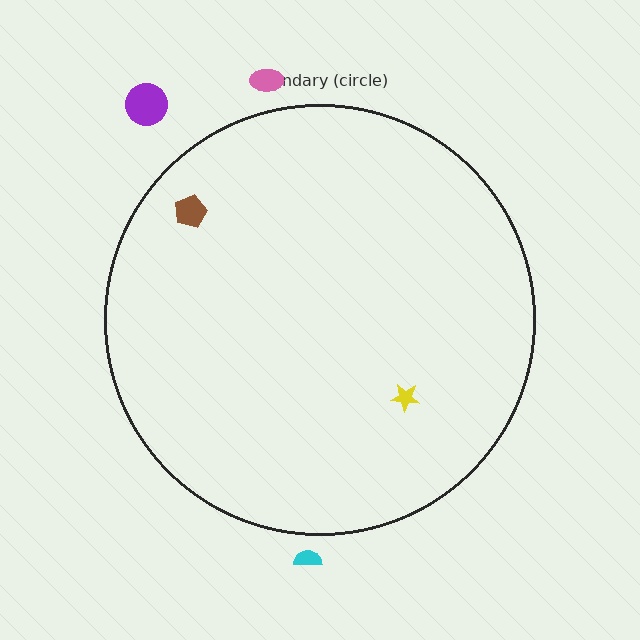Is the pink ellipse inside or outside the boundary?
Outside.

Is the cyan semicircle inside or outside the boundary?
Outside.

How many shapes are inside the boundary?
2 inside, 3 outside.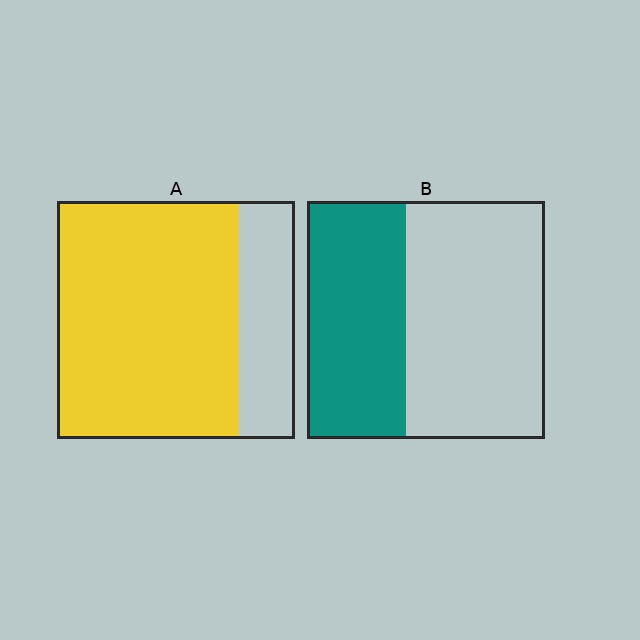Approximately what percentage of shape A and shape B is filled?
A is approximately 75% and B is approximately 40%.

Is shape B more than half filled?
No.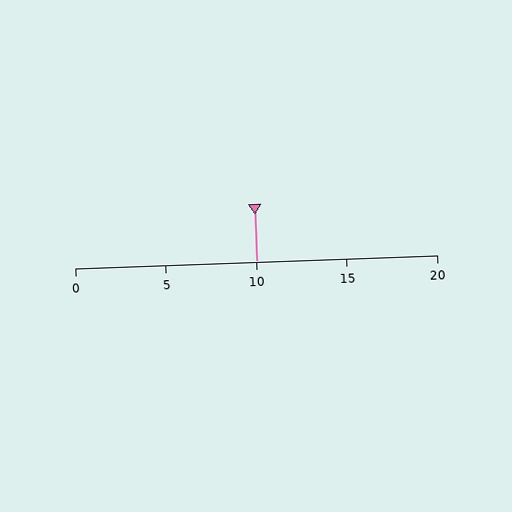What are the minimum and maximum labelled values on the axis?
The axis runs from 0 to 20.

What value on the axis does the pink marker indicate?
The marker indicates approximately 10.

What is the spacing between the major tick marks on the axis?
The major ticks are spaced 5 apart.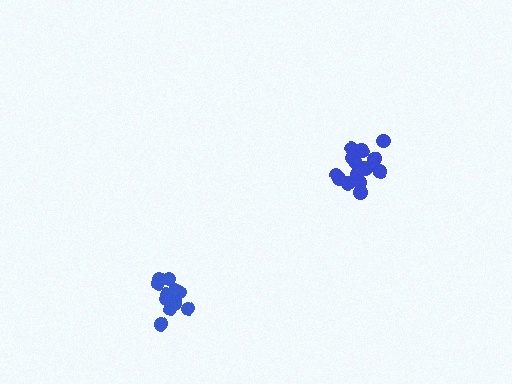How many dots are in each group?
Group 1: 16 dots, Group 2: 12 dots (28 total).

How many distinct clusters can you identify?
There are 2 distinct clusters.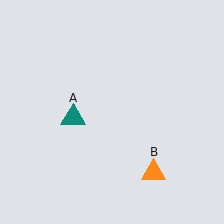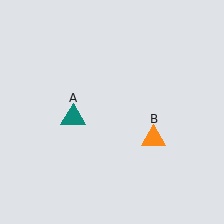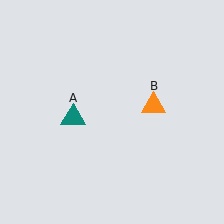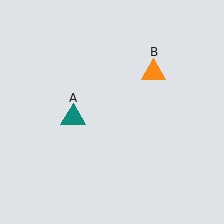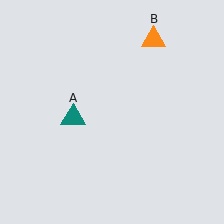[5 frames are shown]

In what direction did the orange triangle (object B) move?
The orange triangle (object B) moved up.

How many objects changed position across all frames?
1 object changed position: orange triangle (object B).